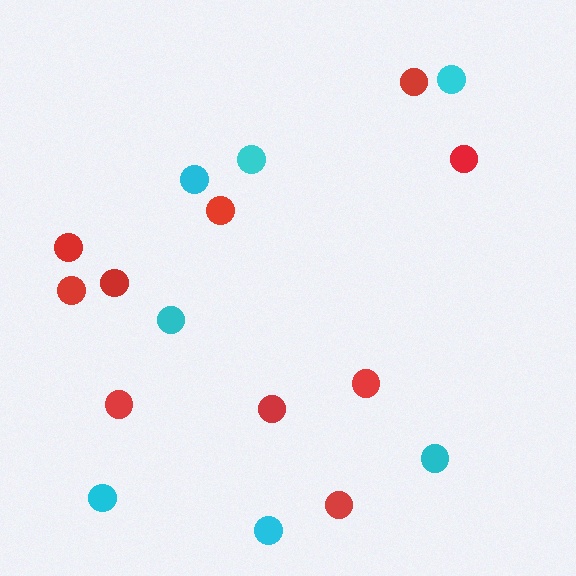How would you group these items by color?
There are 2 groups: one group of cyan circles (7) and one group of red circles (10).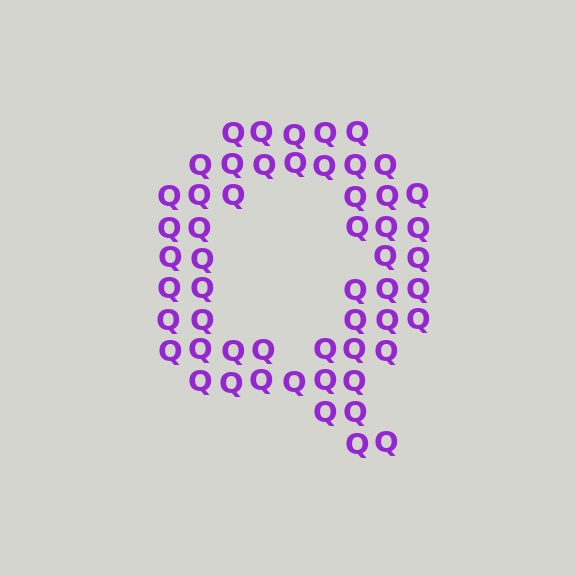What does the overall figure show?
The overall figure shows the letter Q.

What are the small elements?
The small elements are letter Q's.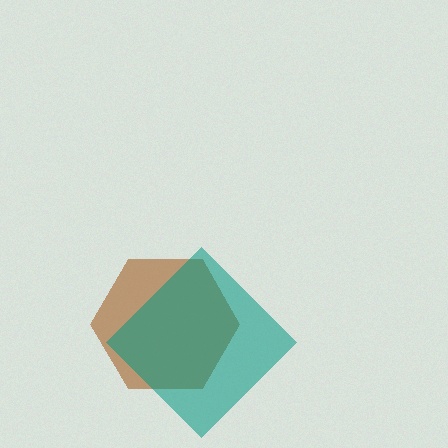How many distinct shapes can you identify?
There are 2 distinct shapes: a brown hexagon, a teal diamond.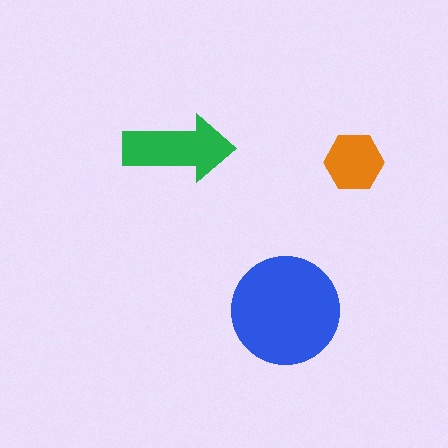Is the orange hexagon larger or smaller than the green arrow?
Smaller.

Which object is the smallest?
The orange hexagon.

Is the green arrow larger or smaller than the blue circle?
Smaller.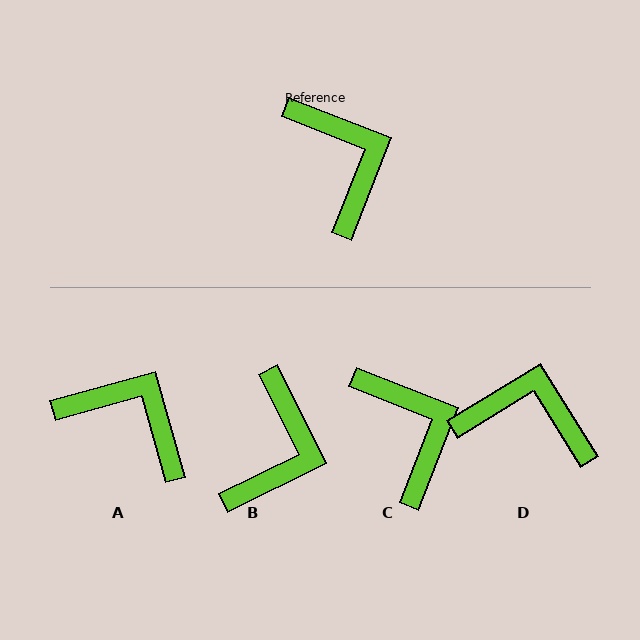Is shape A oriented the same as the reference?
No, it is off by about 37 degrees.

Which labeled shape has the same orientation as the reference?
C.